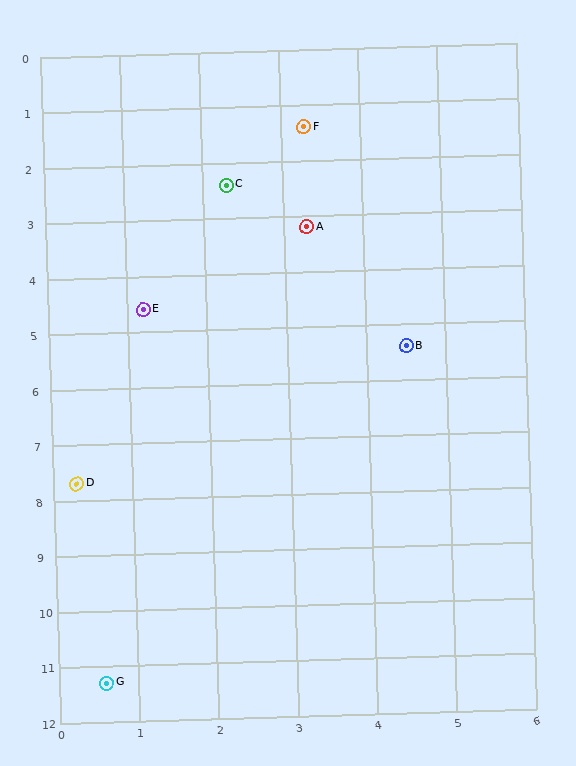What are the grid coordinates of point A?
Point A is at approximately (3.3, 3.2).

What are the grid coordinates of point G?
Point G is at approximately (0.6, 11.3).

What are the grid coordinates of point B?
Point B is at approximately (4.5, 5.4).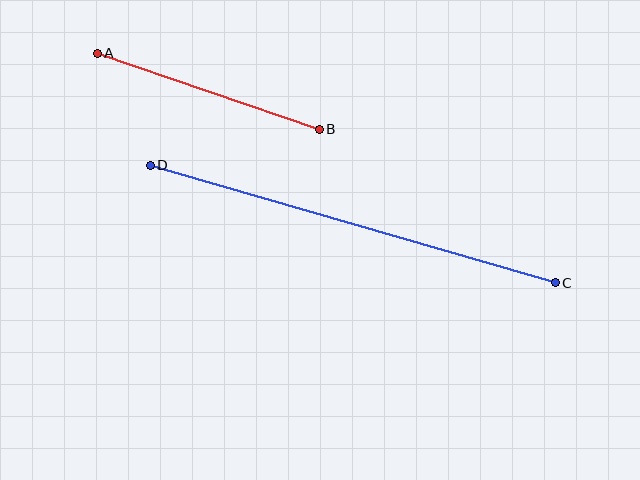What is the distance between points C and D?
The distance is approximately 421 pixels.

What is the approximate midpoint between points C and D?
The midpoint is at approximately (353, 224) pixels.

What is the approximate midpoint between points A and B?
The midpoint is at approximately (208, 91) pixels.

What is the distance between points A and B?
The distance is approximately 234 pixels.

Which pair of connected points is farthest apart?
Points C and D are farthest apart.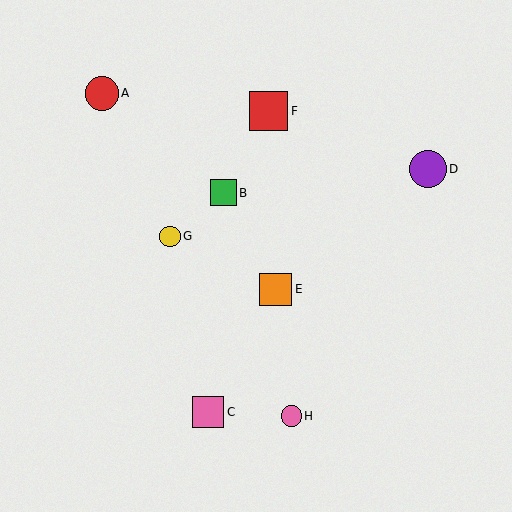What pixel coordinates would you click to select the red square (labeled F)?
Click at (269, 111) to select the red square F.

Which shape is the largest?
The red square (labeled F) is the largest.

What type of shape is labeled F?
Shape F is a red square.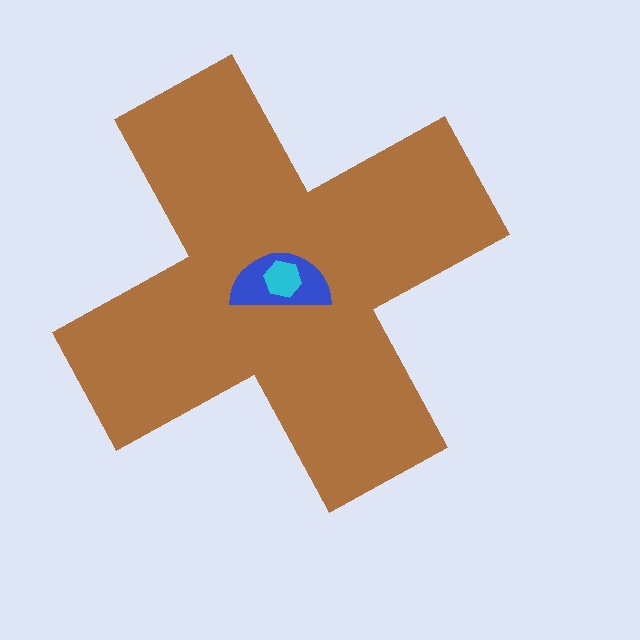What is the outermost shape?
The brown cross.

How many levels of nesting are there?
3.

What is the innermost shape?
The cyan hexagon.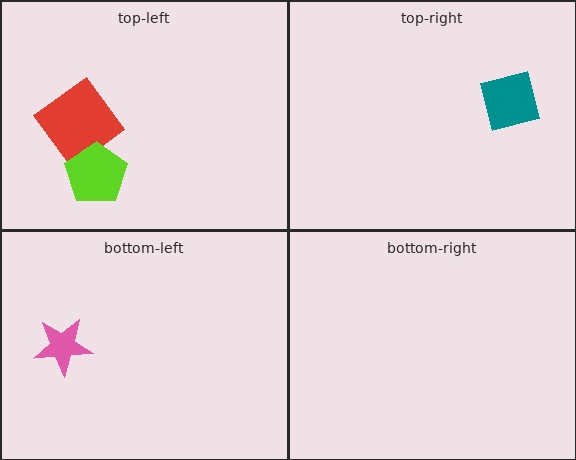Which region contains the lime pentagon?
The top-left region.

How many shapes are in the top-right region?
1.